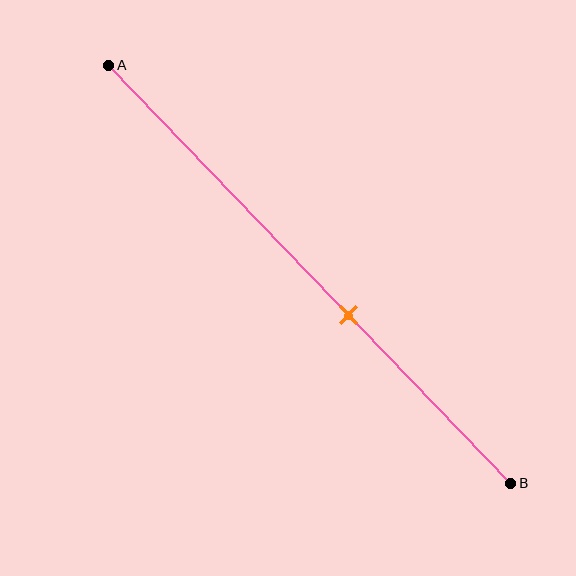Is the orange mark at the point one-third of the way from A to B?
No, the mark is at about 60% from A, not at the 33% one-third point.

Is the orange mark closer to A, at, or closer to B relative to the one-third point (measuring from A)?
The orange mark is closer to point B than the one-third point of segment AB.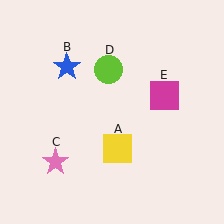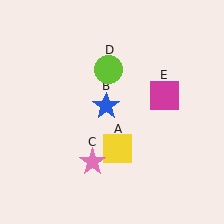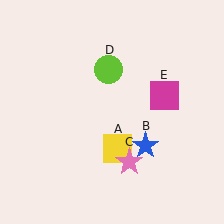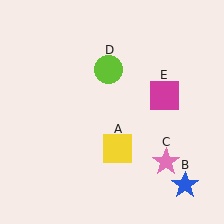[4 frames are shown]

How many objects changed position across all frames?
2 objects changed position: blue star (object B), pink star (object C).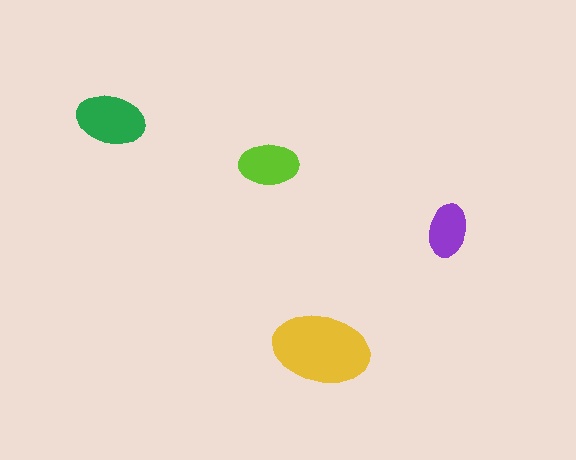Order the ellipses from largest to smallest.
the yellow one, the green one, the lime one, the purple one.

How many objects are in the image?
There are 4 objects in the image.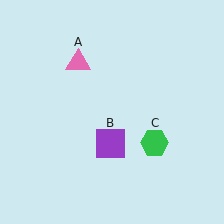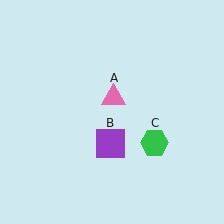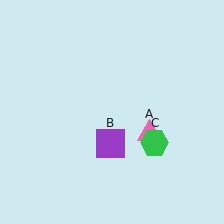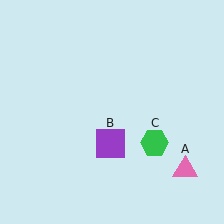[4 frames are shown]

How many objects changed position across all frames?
1 object changed position: pink triangle (object A).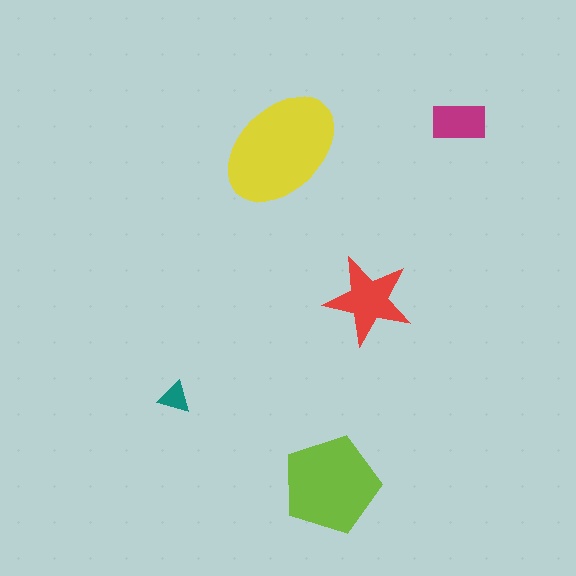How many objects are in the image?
There are 5 objects in the image.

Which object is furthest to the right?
The magenta rectangle is rightmost.